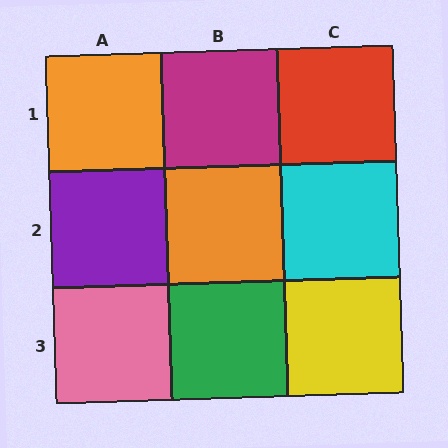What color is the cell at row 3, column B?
Green.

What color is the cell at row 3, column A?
Pink.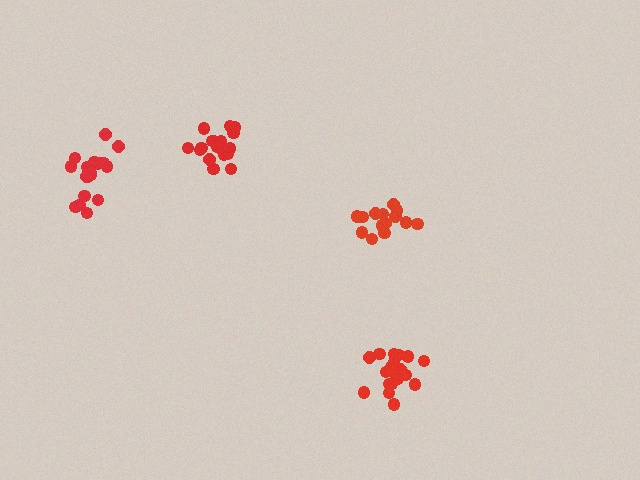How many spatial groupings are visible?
There are 4 spatial groupings.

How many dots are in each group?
Group 1: 20 dots, Group 2: 20 dots, Group 3: 20 dots, Group 4: 15 dots (75 total).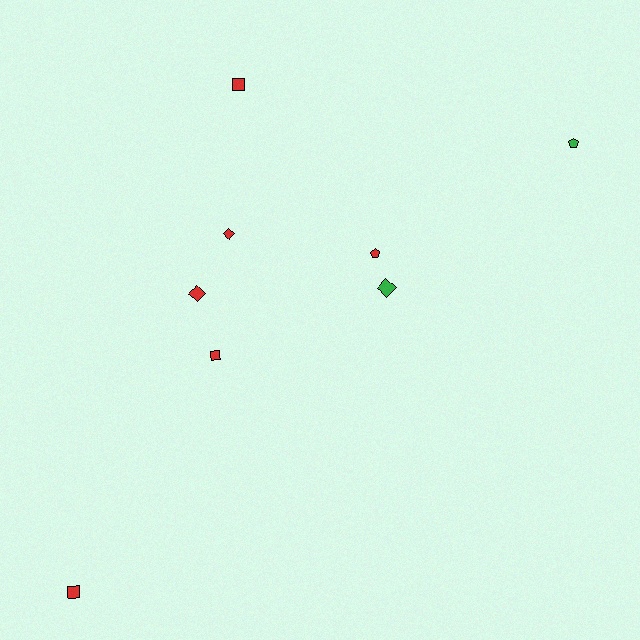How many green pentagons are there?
There is 1 green pentagon.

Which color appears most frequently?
Red, with 6 objects.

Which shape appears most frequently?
Square, with 3 objects.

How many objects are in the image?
There are 8 objects.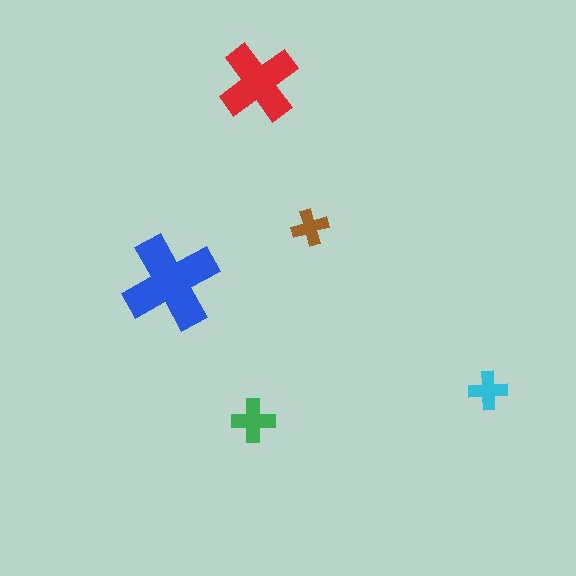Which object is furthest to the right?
The cyan cross is rightmost.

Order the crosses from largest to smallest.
the blue one, the red one, the green one, the cyan one, the brown one.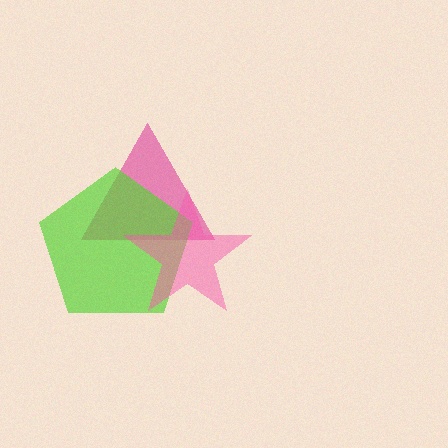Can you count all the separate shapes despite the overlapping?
Yes, there are 3 separate shapes.